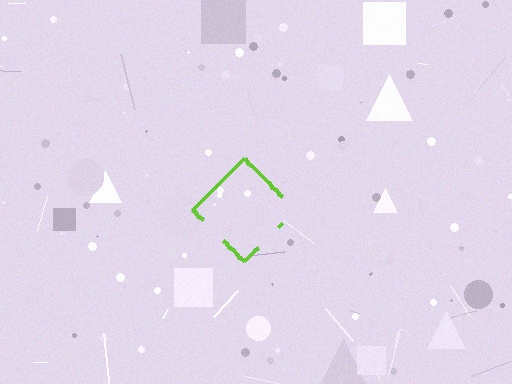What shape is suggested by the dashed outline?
The dashed outline suggests a diamond.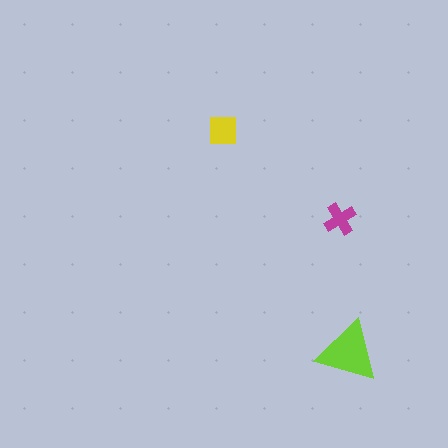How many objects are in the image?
There are 3 objects in the image.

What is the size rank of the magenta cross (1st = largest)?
3rd.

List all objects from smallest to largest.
The magenta cross, the yellow square, the lime triangle.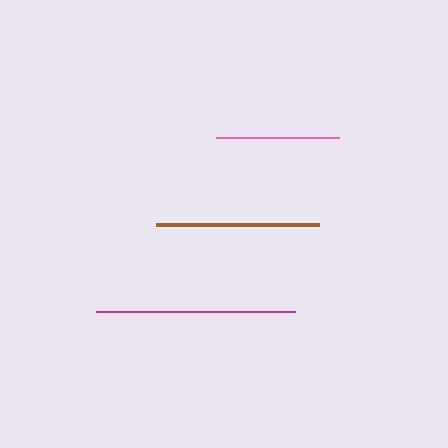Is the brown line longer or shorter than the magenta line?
The magenta line is longer than the brown line.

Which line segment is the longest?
The magenta line is the longest at approximately 199 pixels.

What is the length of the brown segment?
The brown segment is approximately 163 pixels long.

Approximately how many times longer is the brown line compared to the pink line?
The brown line is approximately 1.3 times the length of the pink line.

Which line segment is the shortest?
The pink line is the shortest at approximately 123 pixels.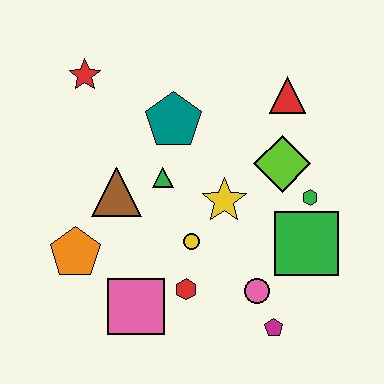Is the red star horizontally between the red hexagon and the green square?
No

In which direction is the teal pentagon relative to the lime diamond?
The teal pentagon is to the left of the lime diamond.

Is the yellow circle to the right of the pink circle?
No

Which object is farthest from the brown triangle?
The magenta pentagon is farthest from the brown triangle.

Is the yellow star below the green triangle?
Yes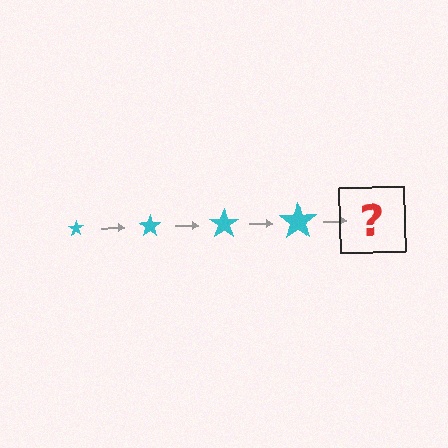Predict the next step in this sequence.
The next step is a cyan star, larger than the previous one.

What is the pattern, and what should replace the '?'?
The pattern is that the star gets progressively larger each step. The '?' should be a cyan star, larger than the previous one.